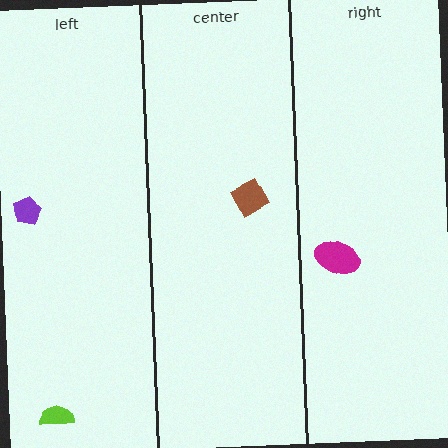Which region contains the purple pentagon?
The left region.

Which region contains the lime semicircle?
The left region.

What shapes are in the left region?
The purple pentagon, the lime semicircle.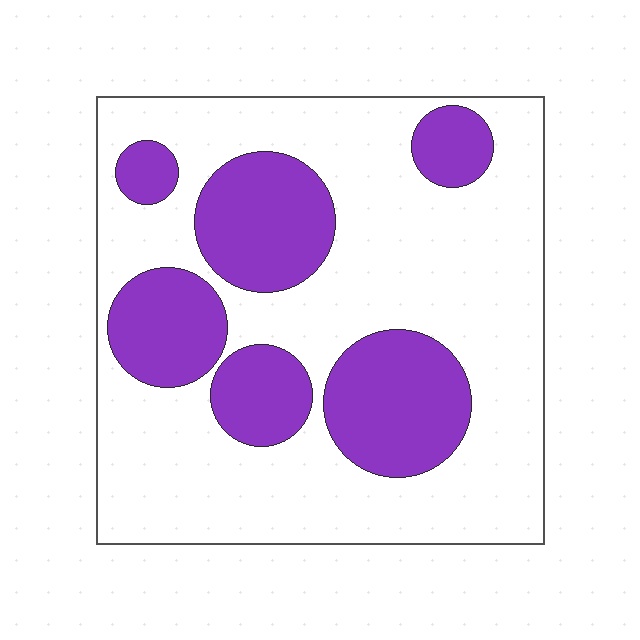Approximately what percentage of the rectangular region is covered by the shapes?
Approximately 30%.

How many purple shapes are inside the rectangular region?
6.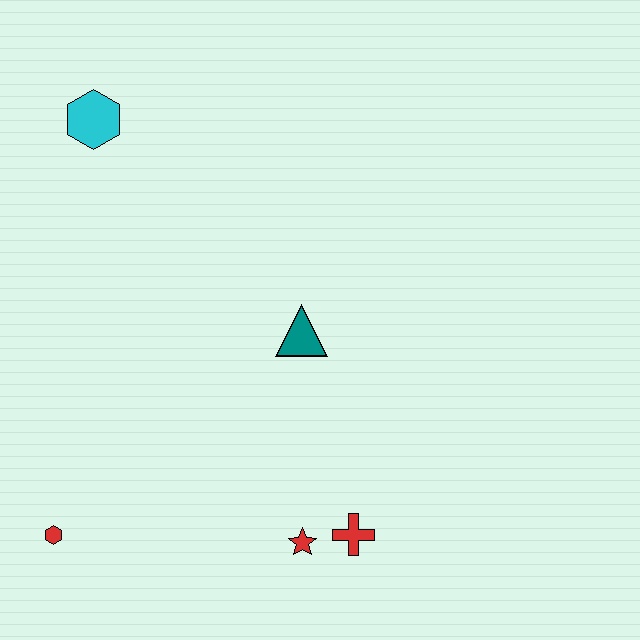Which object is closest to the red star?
The red cross is closest to the red star.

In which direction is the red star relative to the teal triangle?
The red star is below the teal triangle.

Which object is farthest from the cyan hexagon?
The red cross is farthest from the cyan hexagon.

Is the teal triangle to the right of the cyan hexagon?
Yes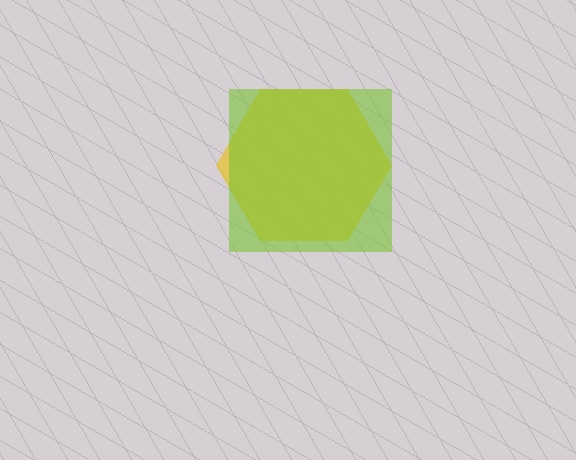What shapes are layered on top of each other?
The layered shapes are: a yellow hexagon, a lime square.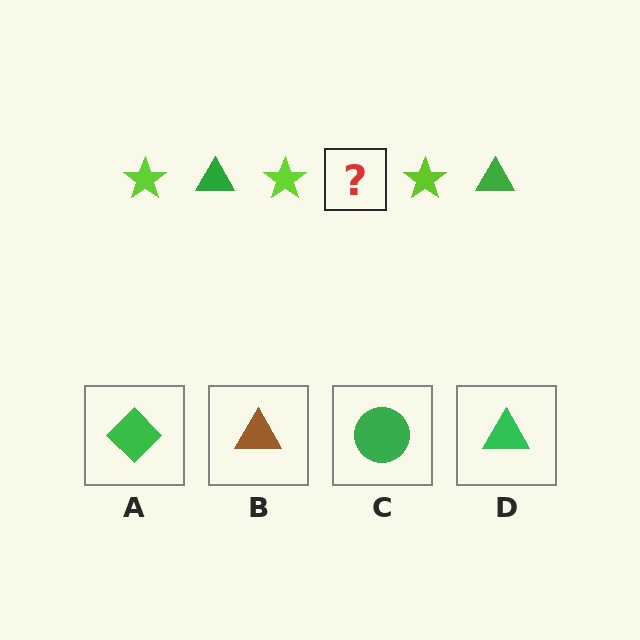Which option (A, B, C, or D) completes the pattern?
D.